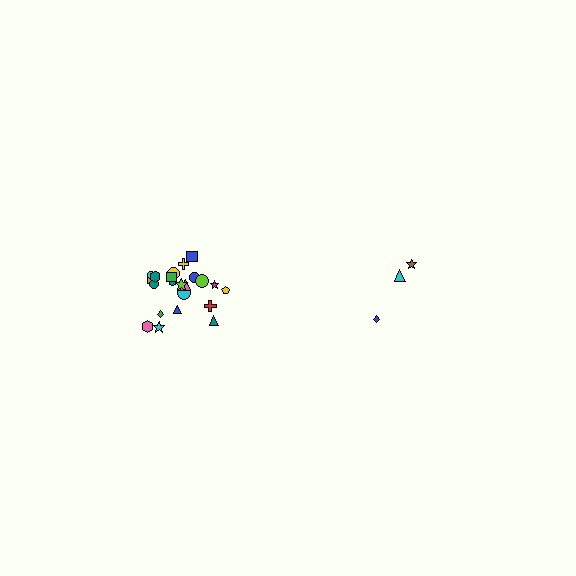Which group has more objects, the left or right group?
The left group.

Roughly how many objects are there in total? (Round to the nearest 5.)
Roughly 25 objects in total.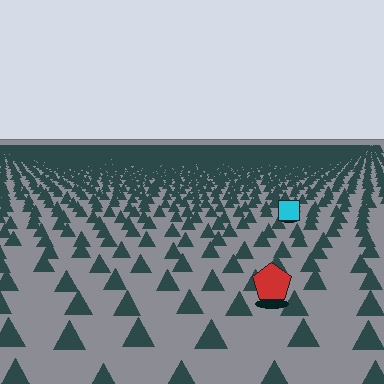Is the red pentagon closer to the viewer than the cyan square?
Yes. The red pentagon is closer — you can tell from the texture gradient: the ground texture is coarser near it.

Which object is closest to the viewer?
The red pentagon is closest. The texture marks near it are larger and more spread out.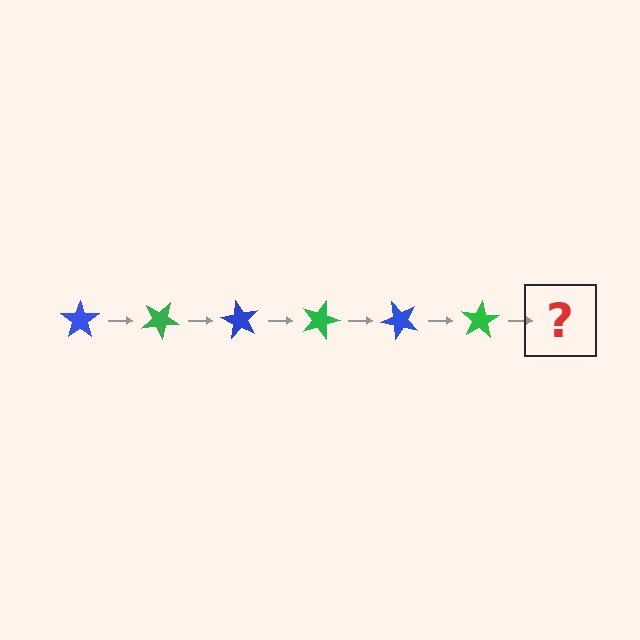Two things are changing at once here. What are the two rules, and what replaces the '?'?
The two rules are that it rotates 30 degrees each step and the color cycles through blue and green. The '?' should be a blue star, rotated 180 degrees from the start.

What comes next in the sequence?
The next element should be a blue star, rotated 180 degrees from the start.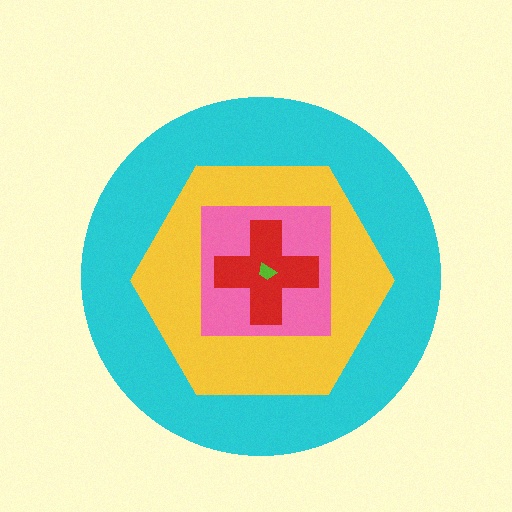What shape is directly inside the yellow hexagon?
The pink square.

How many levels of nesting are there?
5.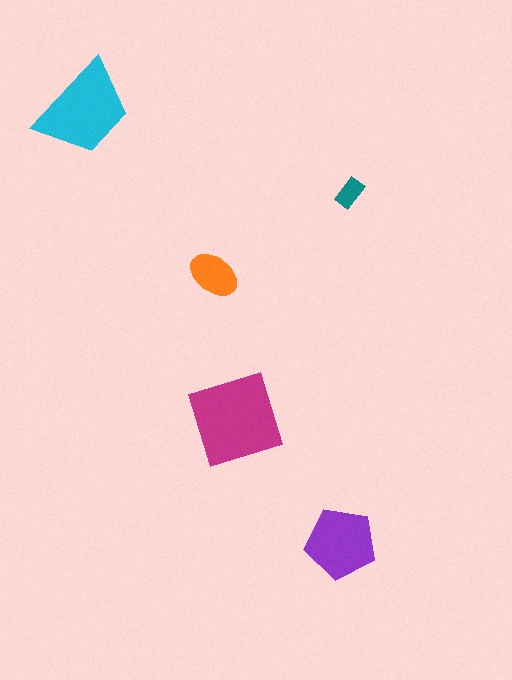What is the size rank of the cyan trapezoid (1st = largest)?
2nd.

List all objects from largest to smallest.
The magenta square, the cyan trapezoid, the purple pentagon, the orange ellipse, the teal rectangle.